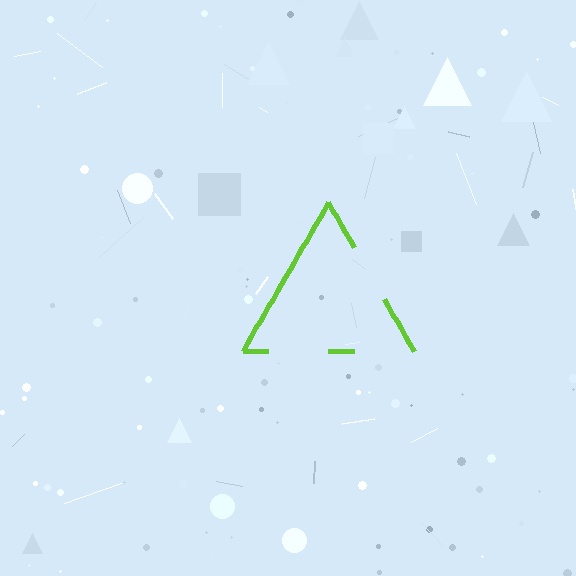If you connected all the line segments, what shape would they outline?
They would outline a triangle.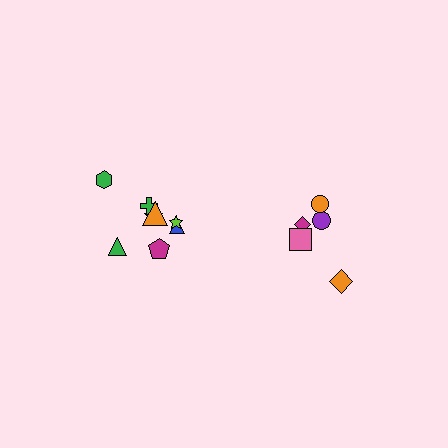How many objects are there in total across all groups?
There are 13 objects.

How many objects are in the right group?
There are 5 objects.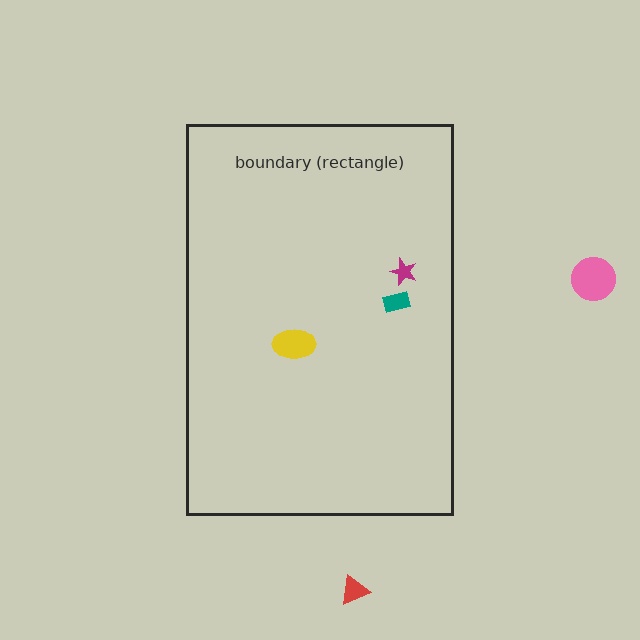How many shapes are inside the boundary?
3 inside, 2 outside.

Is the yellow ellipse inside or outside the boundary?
Inside.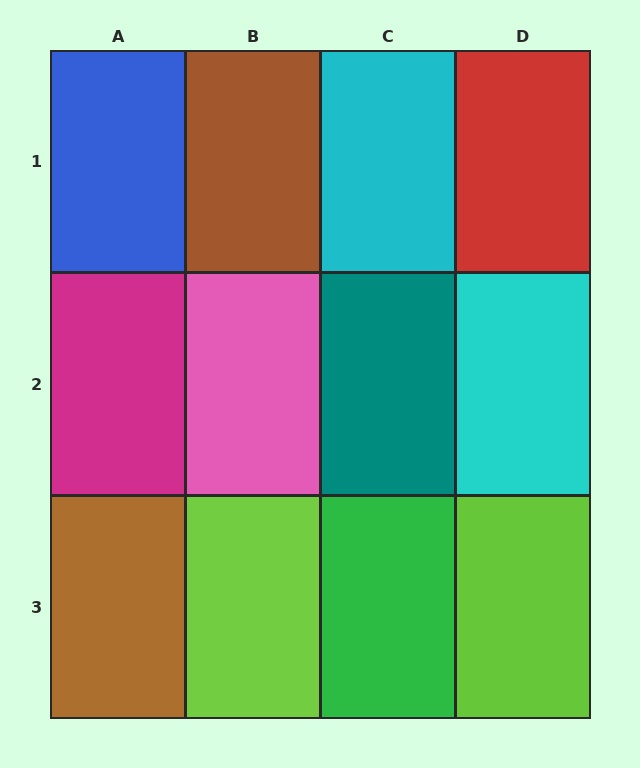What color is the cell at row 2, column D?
Cyan.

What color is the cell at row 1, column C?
Cyan.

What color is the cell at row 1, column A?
Blue.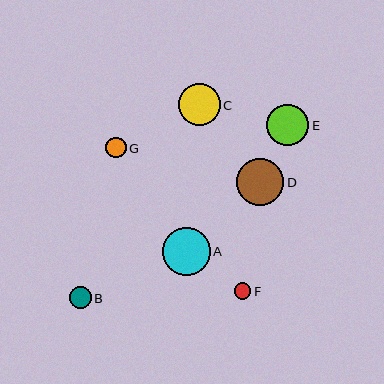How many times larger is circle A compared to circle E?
Circle A is approximately 1.1 times the size of circle E.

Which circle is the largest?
Circle A is the largest with a size of approximately 48 pixels.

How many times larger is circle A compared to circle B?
Circle A is approximately 2.2 times the size of circle B.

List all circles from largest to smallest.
From largest to smallest: A, D, C, E, B, G, F.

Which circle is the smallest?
Circle F is the smallest with a size of approximately 16 pixels.